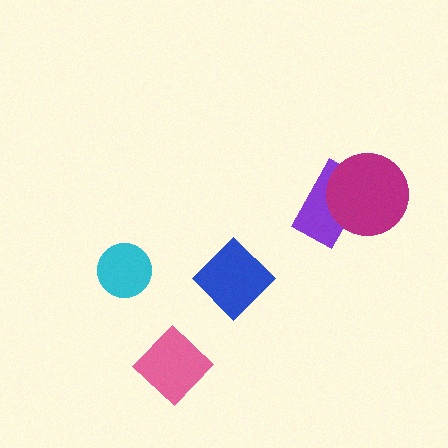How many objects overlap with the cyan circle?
0 objects overlap with the cyan circle.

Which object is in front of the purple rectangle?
The magenta circle is in front of the purple rectangle.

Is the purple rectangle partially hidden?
Yes, it is partially covered by another shape.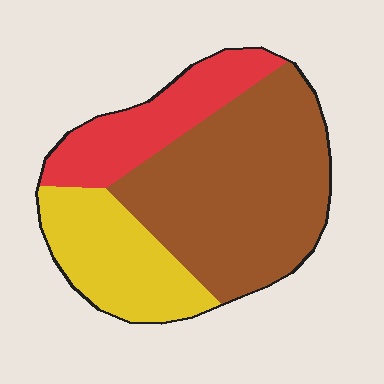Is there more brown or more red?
Brown.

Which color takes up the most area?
Brown, at roughly 55%.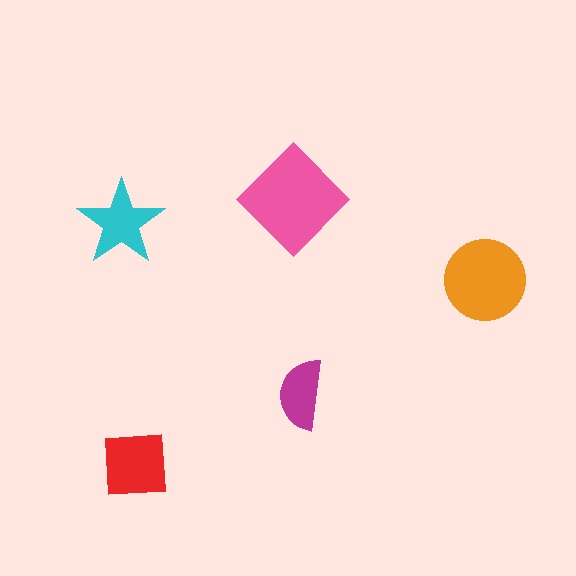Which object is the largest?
The pink diamond.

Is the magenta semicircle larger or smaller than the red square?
Smaller.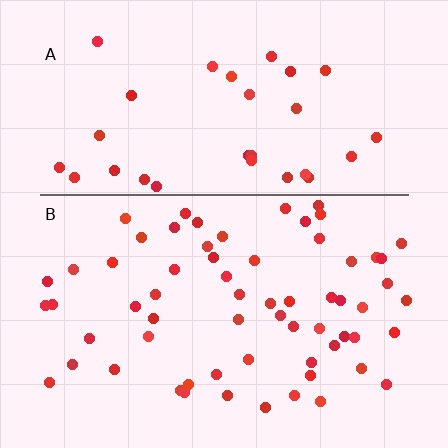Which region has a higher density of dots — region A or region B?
B (the bottom).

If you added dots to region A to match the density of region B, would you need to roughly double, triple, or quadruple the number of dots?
Approximately double.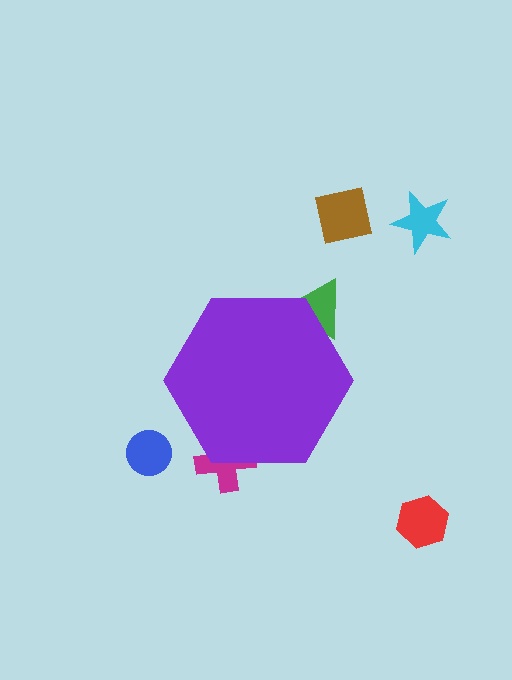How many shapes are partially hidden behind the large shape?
2 shapes are partially hidden.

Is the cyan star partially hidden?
No, the cyan star is fully visible.